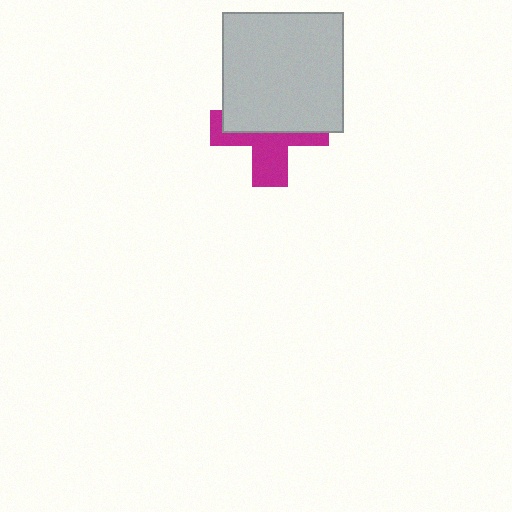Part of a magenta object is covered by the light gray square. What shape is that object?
It is a cross.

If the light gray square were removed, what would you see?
You would see the complete magenta cross.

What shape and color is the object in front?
The object in front is a light gray square.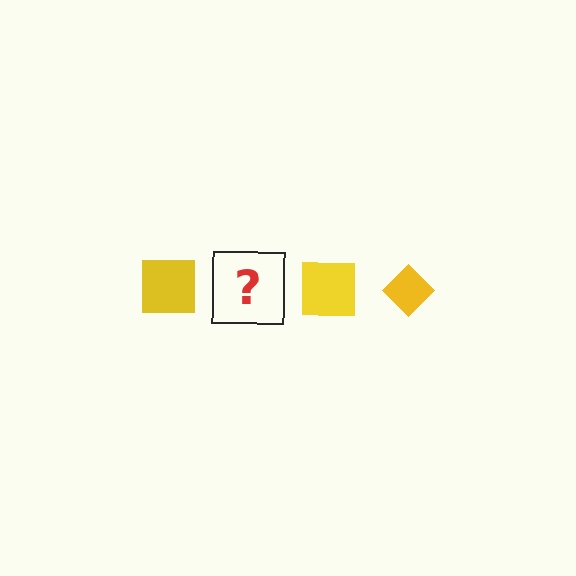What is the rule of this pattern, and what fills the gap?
The rule is that the pattern cycles through square, diamond shapes in yellow. The gap should be filled with a yellow diamond.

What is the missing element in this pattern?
The missing element is a yellow diamond.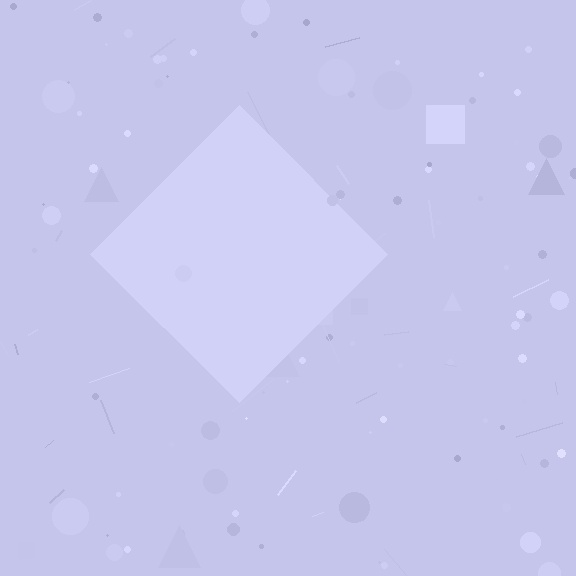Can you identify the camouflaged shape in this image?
The camouflaged shape is a diamond.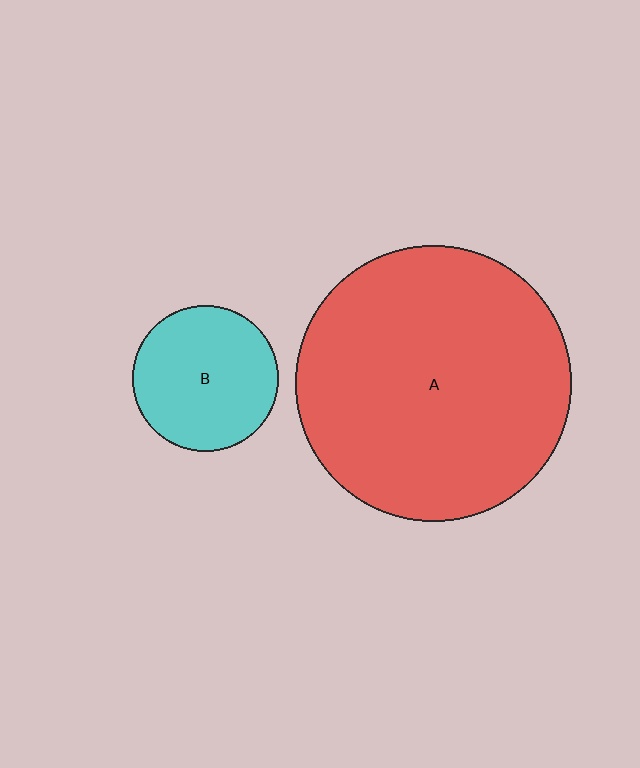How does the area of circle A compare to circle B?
Approximately 3.6 times.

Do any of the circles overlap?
No, none of the circles overlap.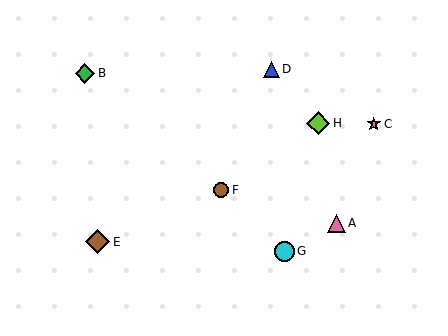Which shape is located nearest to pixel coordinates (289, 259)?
The cyan circle (labeled G) at (284, 251) is nearest to that location.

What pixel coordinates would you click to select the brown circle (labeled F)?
Click at (221, 190) to select the brown circle F.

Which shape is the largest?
The brown diamond (labeled E) is the largest.